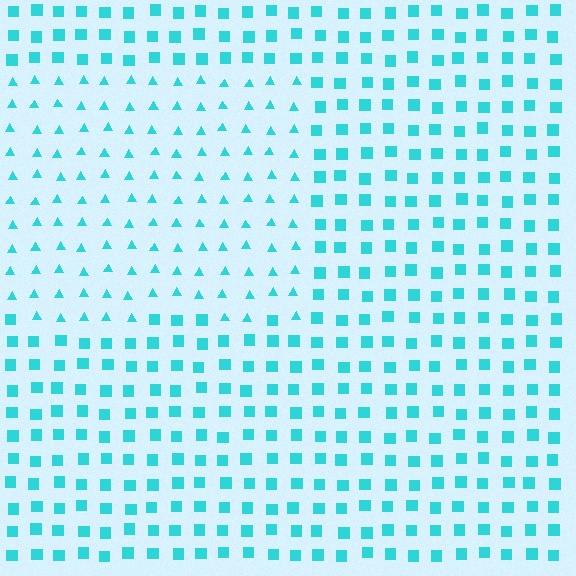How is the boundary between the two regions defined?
The boundary is defined by a change in element shape: triangles inside vs. squares outside. All elements share the same color and spacing.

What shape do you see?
I see a rectangle.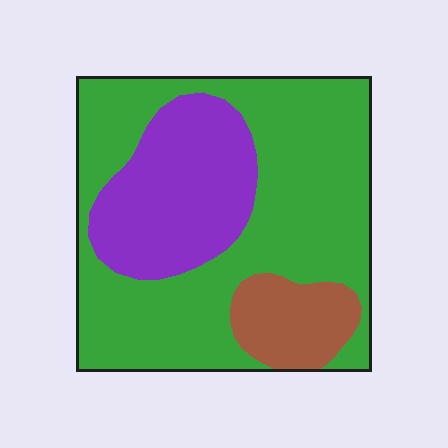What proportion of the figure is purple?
Purple takes up about one quarter (1/4) of the figure.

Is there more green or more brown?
Green.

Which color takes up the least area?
Brown, at roughly 10%.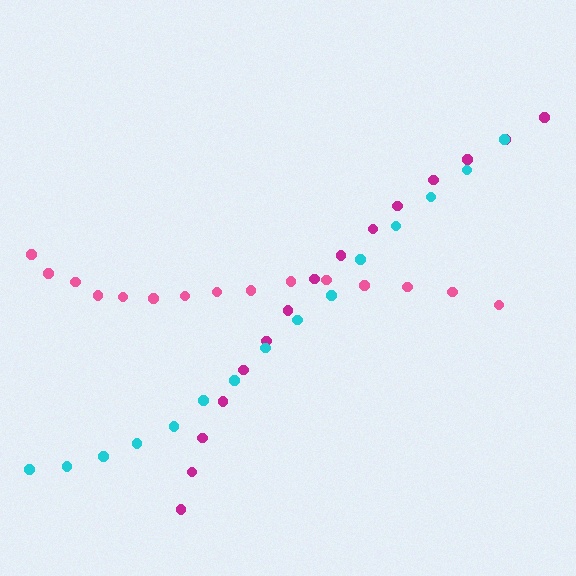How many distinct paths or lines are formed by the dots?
There are 3 distinct paths.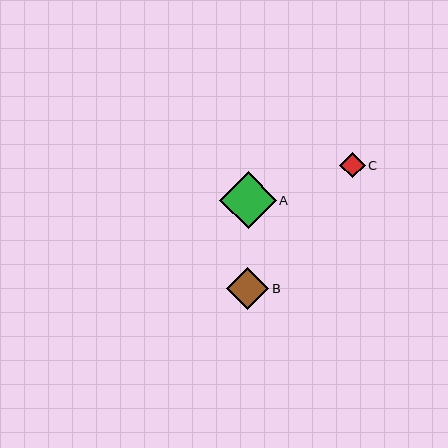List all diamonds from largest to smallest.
From largest to smallest: A, B, C.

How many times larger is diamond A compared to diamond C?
Diamond A is approximately 2.2 times the size of diamond C.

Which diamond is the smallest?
Diamond C is the smallest with a size of approximately 26 pixels.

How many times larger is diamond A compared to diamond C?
Diamond A is approximately 2.2 times the size of diamond C.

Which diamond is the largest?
Diamond A is the largest with a size of approximately 56 pixels.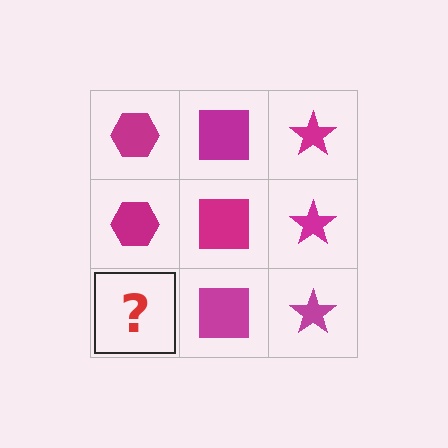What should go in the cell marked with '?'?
The missing cell should contain a magenta hexagon.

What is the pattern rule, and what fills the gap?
The rule is that each column has a consistent shape. The gap should be filled with a magenta hexagon.